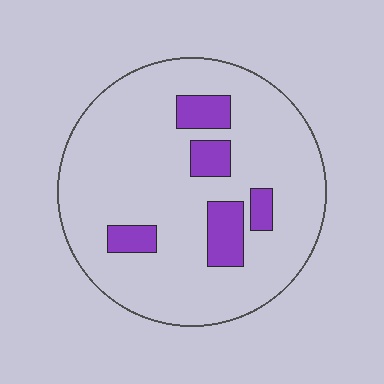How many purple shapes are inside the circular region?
5.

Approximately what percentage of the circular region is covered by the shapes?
Approximately 15%.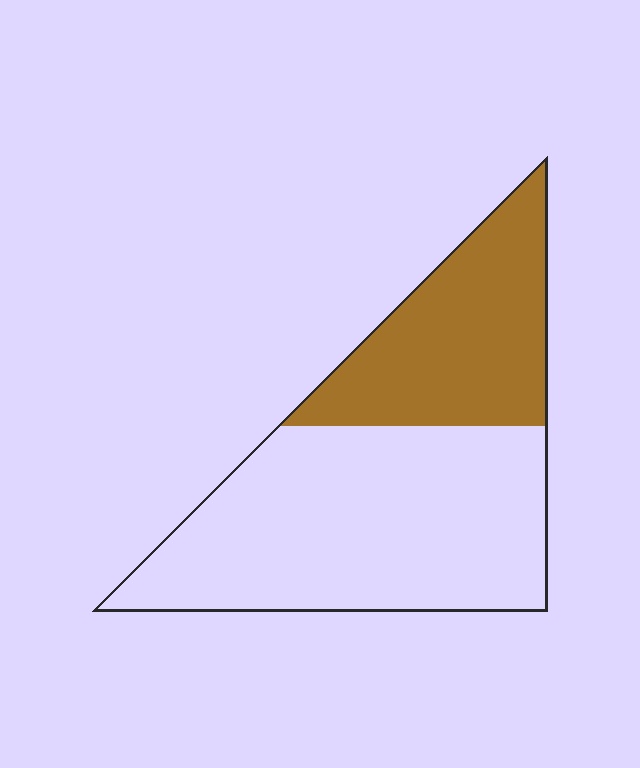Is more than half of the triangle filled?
No.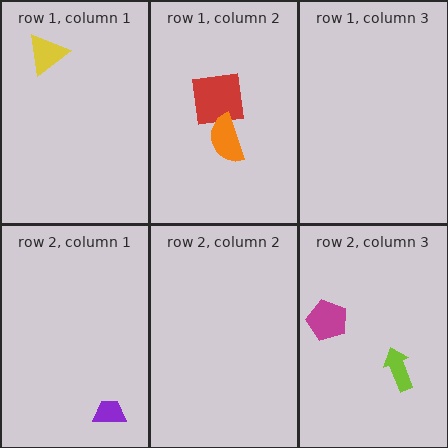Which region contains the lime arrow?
The row 2, column 3 region.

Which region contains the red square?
The row 1, column 2 region.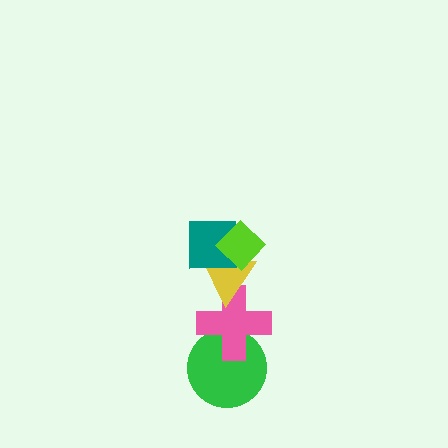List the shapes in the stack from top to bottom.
From top to bottom: the lime diamond, the teal square, the yellow triangle, the pink cross, the green circle.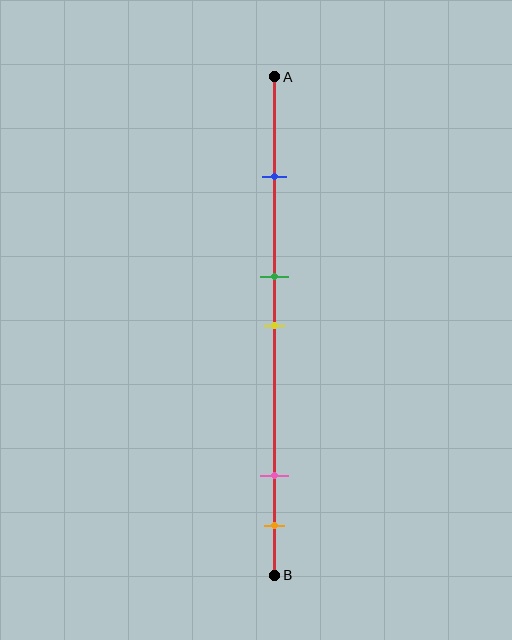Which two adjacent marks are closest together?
The green and yellow marks are the closest adjacent pair.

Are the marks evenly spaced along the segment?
No, the marks are not evenly spaced.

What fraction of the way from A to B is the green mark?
The green mark is approximately 40% (0.4) of the way from A to B.